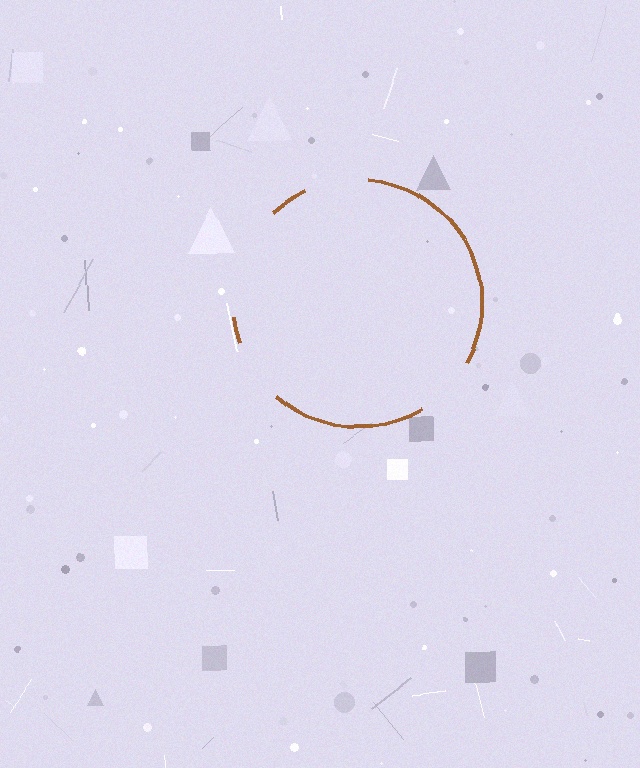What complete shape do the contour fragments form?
The contour fragments form a circle.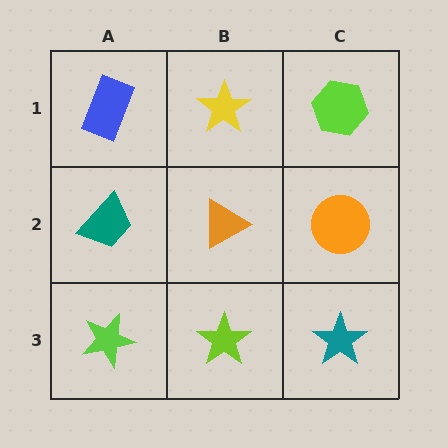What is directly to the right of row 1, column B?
A lime hexagon.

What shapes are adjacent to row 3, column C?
An orange circle (row 2, column C), a lime star (row 3, column B).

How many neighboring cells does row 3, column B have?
3.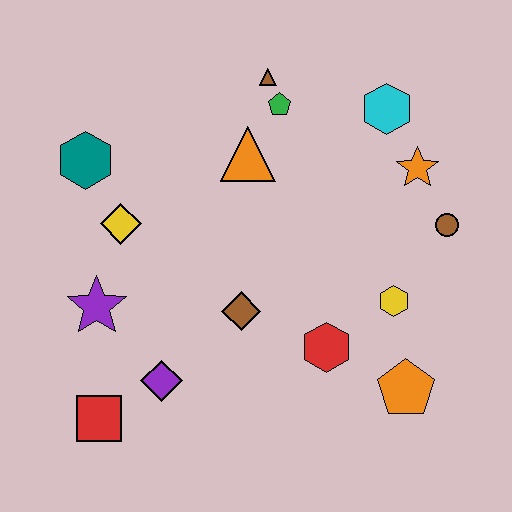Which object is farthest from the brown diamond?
The cyan hexagon is farthest from the brown diamond.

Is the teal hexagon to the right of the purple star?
No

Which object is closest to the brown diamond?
The red hexagon is closest to the brown diamond.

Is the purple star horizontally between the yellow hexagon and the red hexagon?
No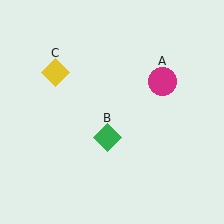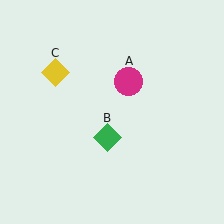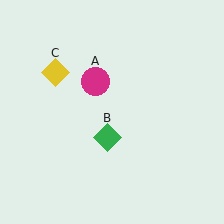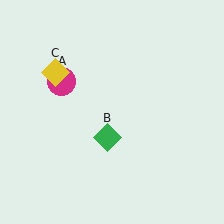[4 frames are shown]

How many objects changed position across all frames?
1 object changed position: magenta circle (object A).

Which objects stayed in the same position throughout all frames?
Green diamond (object B) and yellow diamond (object C) remained stationary.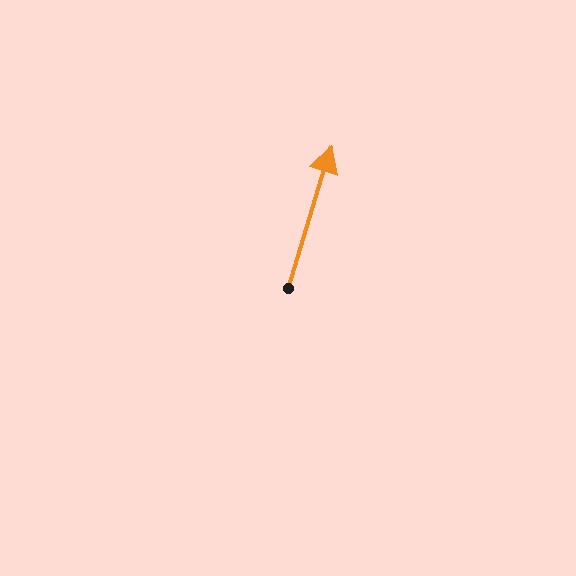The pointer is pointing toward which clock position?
Roughly 1 o'clock.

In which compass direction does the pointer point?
North.